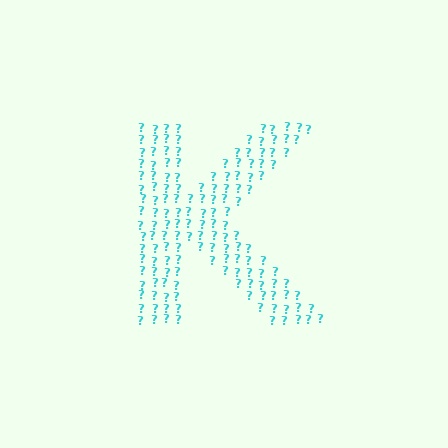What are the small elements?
The small elements are question marks.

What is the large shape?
The large shape is the letter K.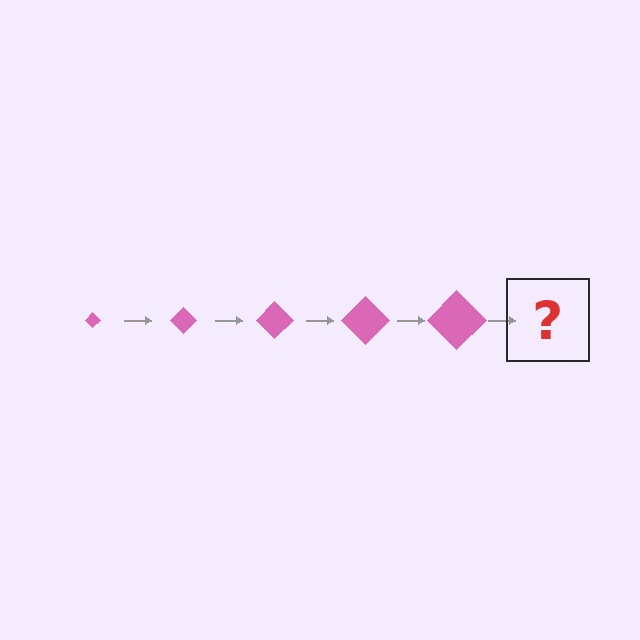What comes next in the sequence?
The next element should be a pink diamond, larger than the previous one.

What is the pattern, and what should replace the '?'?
The pattern is that the diamond gets progressively larger each step. The '?' should be a pink diamond, larger than the previous one.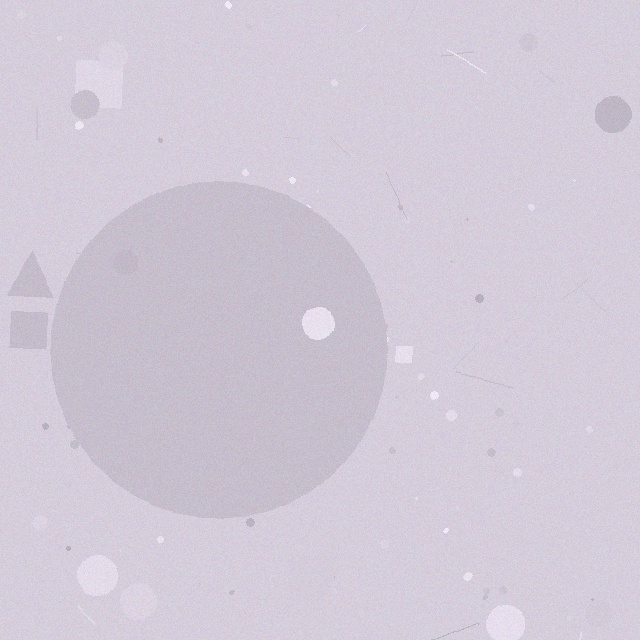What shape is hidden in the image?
A circle is hidden in the image.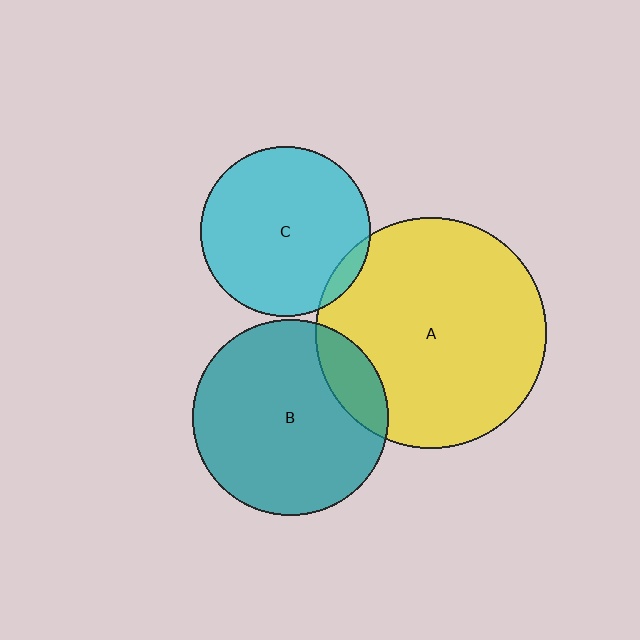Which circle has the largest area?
Circle A (yellow).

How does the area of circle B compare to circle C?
Approximately 1.3 times.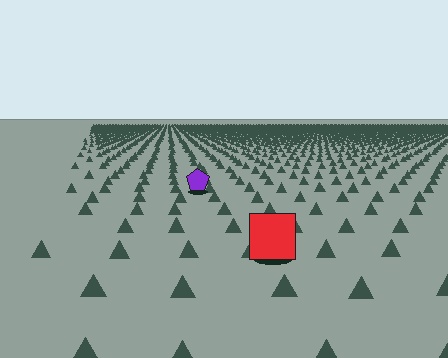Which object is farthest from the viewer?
The purple pentagon is farthest from the viewer. It appears smaller and the ground texture around it is denser.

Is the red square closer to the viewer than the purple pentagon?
Yes. The red square is closer — you can tell from the texture gradient: the ground texture is coarser near it.